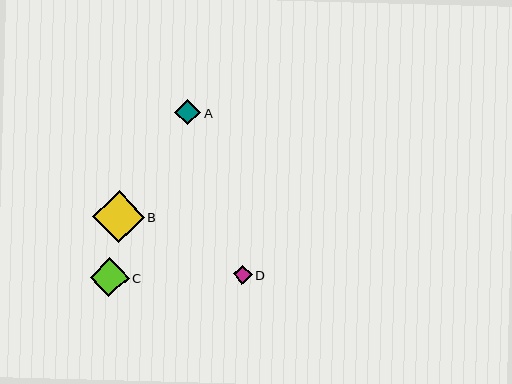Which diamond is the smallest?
Diamond D is the smallest with a size of approximately 19 pixels.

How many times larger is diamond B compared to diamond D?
Diamond B is approximately 2.7 times the size of diamond D.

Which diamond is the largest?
Diamond B is the largest with a size of approximately 52 pixels.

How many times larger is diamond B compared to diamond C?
Diamond B is approximately 1.3 times the size of diamond C.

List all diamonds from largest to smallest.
From largest to smallest: B, C, A, D.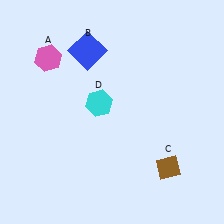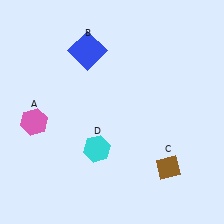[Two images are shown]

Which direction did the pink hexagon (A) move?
The pink hexagon (A) moved down.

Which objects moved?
The objects that moved are: the pink hexagon (A), the cyan hexagon (D).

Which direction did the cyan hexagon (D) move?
The cyan hexagon (D) moved down.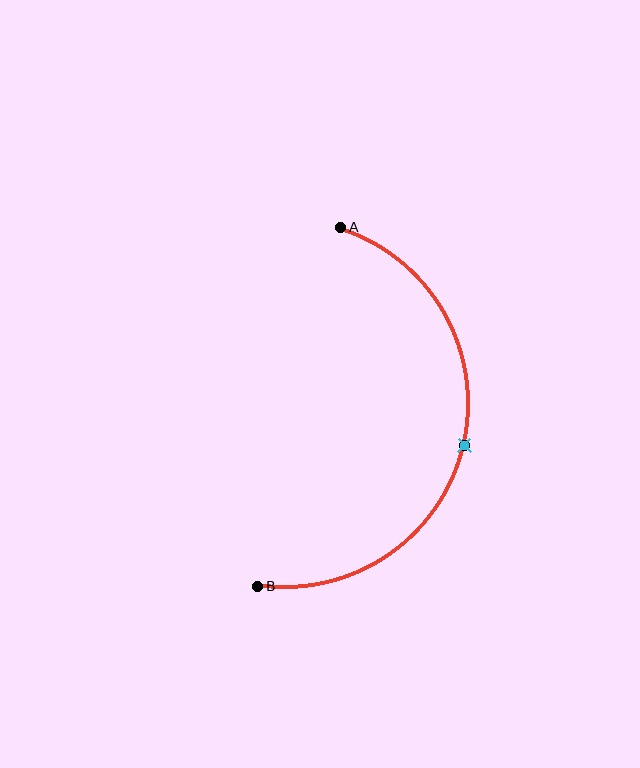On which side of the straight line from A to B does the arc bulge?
The arc bulges to the right of the straight line connecting A and B.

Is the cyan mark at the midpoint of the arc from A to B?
Yes. The cyan mark lies on the arc at equal arc-length from both A and B — it is the arc midpoint.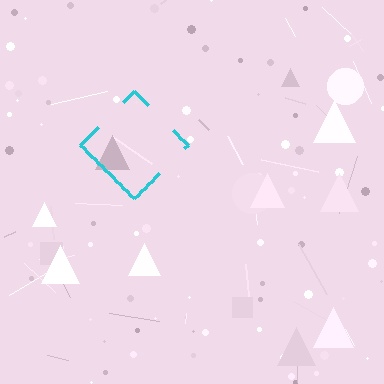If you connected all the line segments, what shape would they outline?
They would outline a diamond.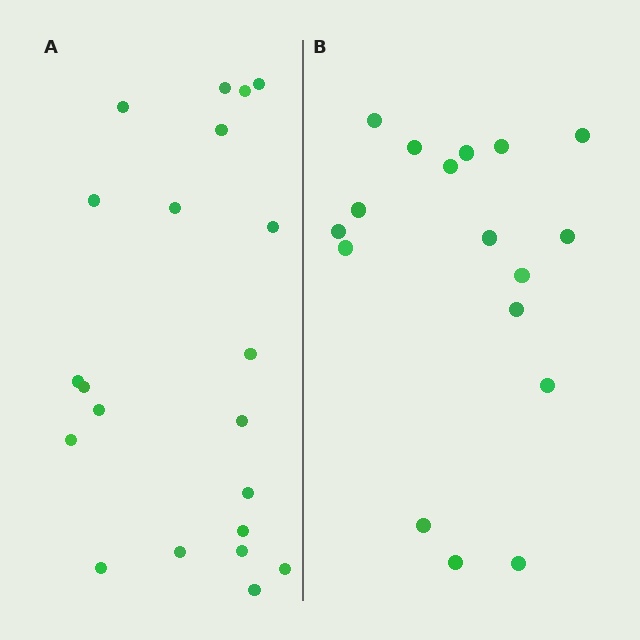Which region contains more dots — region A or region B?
Region A (the left region) has more dots.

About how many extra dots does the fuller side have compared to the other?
Region A has about 4 more dots than region B.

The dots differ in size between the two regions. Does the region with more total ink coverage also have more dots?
No. Region B has more total ink coverage because its dots are larger, but region A actually contains more individual dots. Total area can be misleading — the number of items is what matters here.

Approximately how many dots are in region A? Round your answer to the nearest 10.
About 20 dots. (The exact count is 21, which rounds to 20.)